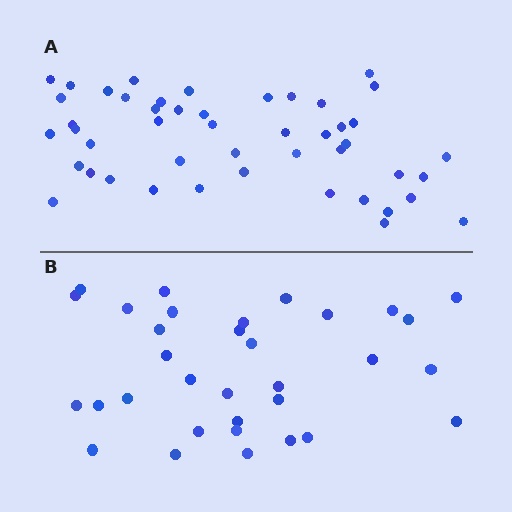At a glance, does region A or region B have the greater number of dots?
Region A (the top region) has more dots.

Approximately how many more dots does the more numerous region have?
Region A has approximately 15 more dots than region B.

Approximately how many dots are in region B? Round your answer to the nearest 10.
About 30 dots. (The exact count is 33, which rounds to 30.)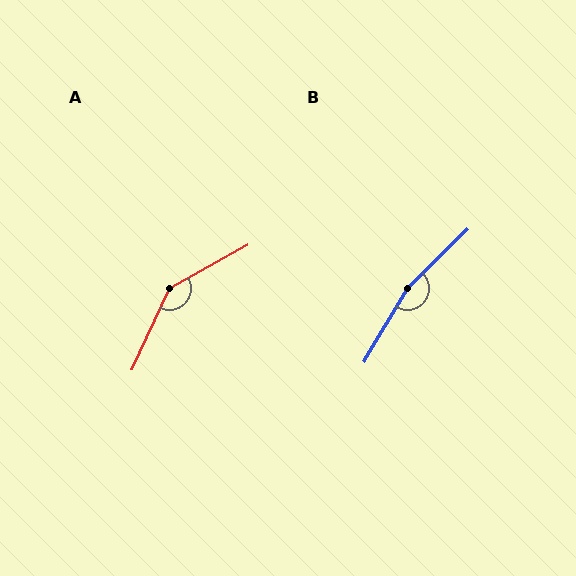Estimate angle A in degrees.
Approximately 144 degrees.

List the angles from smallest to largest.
A (144°), B (165°).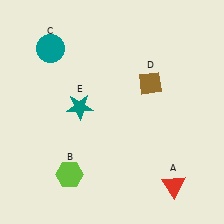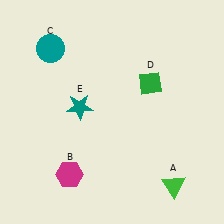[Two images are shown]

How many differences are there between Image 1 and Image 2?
There are 3 differences between the two images.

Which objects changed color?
A changed from red to green. B changed from lime to magenta. D changed from brown to green.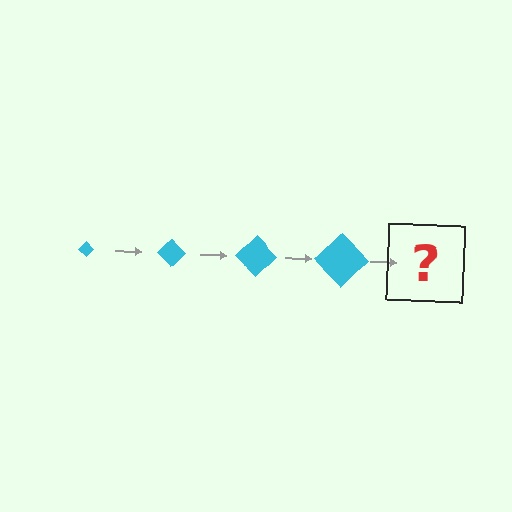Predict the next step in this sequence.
The next step is a cyan diamond, larger than the previous one.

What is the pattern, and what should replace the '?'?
The pattern is that the diamond gets progressively larger each step. The '?' should be a cyan diamond, larger than the previous one.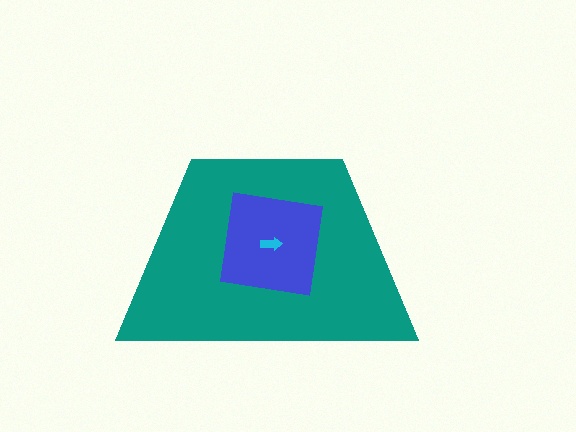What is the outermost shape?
The teal trapezoid.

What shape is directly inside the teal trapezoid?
The blue square.